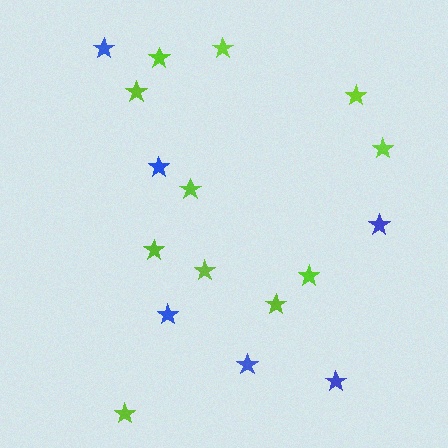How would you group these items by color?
There are 2 groups: one group of blue stars (6) and one group of lime stars (11).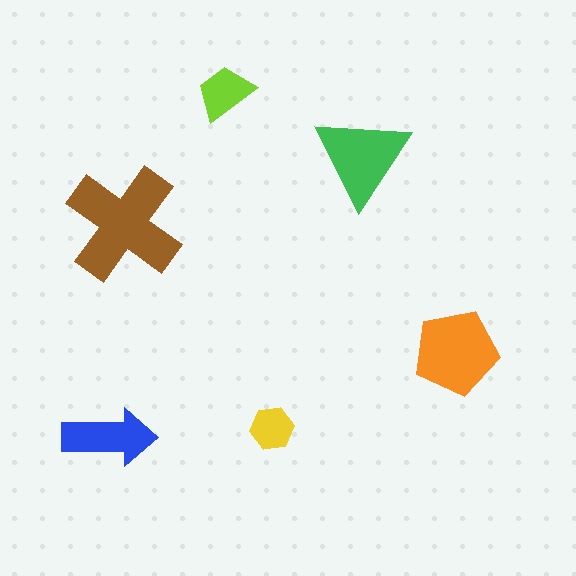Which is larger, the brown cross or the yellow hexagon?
The brown cross.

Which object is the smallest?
The yellow hexagon.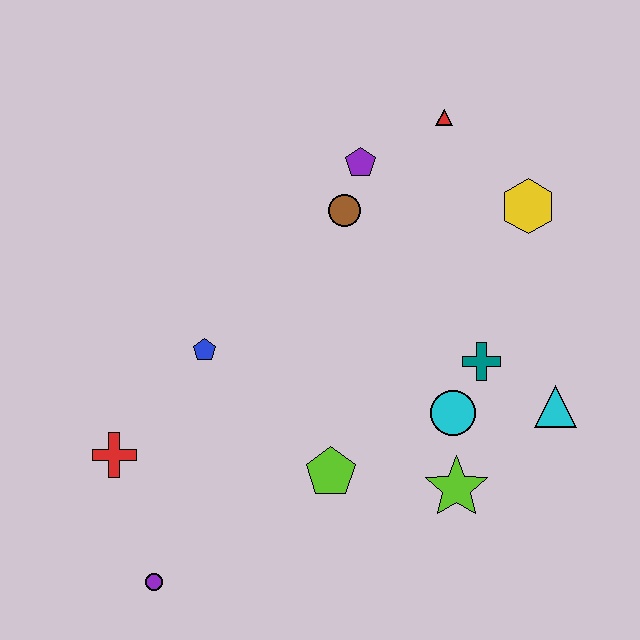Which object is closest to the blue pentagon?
The red cross is closest to the blue pentagon.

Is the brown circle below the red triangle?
Yes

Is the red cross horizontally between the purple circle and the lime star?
No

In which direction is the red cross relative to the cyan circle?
The red cross is to the left of the cyan circle.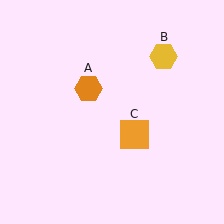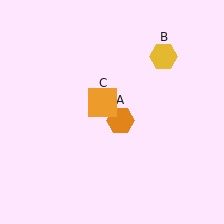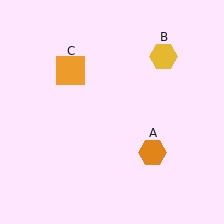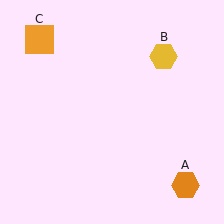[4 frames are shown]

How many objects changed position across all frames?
2 objects changed position: orange hexagon (object A), orange square (object C).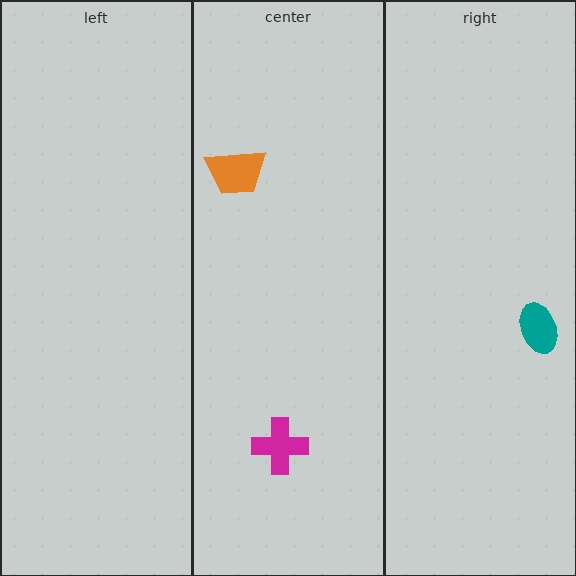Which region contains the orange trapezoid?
The center region.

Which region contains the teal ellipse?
The right region.